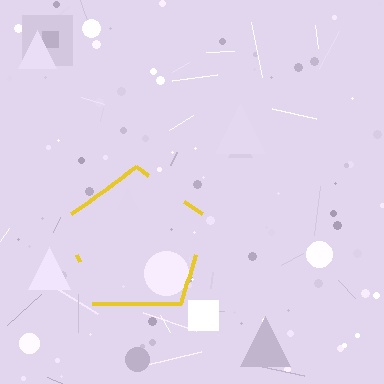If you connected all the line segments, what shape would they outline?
They would outline a pentagon.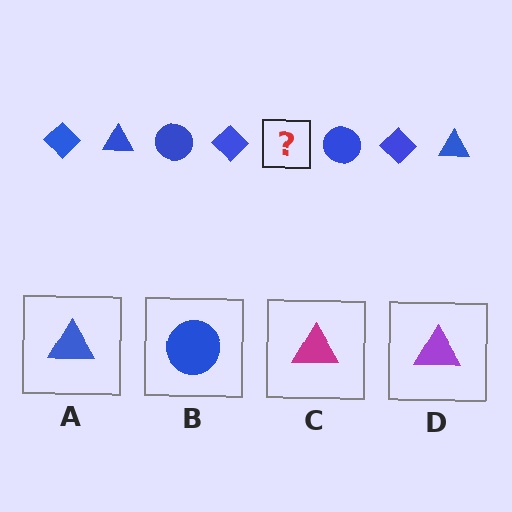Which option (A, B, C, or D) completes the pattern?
A.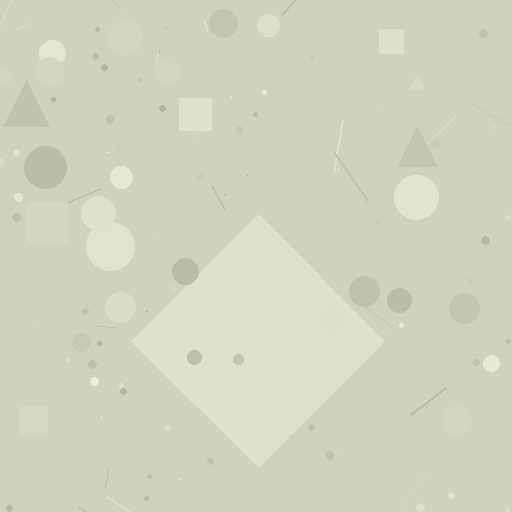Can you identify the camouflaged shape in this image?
The camouflaged shape is a diamond.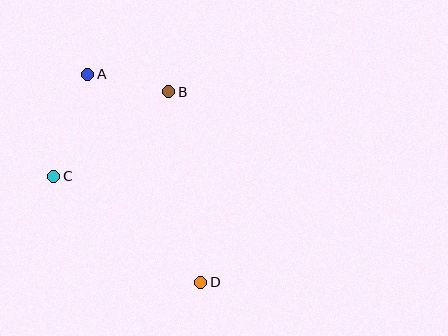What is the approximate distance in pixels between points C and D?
The distance between C and D is approximately 181 pixels.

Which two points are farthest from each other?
Points A and D are farthest from each other.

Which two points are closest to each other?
Points A and B are closest to each other.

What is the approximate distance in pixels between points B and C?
The distance between B and C is approximately 143 pixels.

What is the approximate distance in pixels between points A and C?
The distance between A and C is approximately 108 pixels.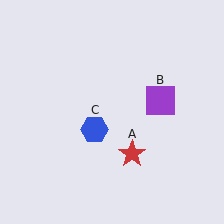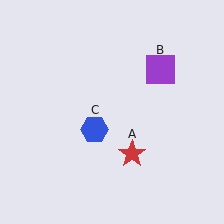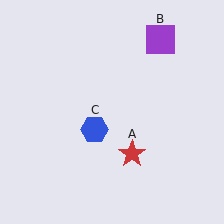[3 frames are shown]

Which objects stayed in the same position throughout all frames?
Red star (object A) and blue hexagon (object C) remained stationary.